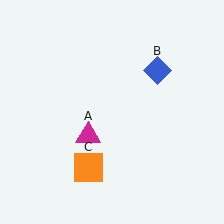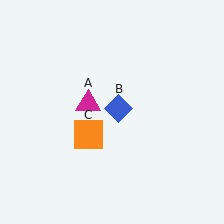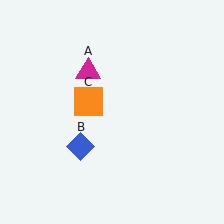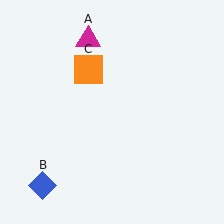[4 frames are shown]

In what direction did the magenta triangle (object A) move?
The magenta triangle (object A) moved up.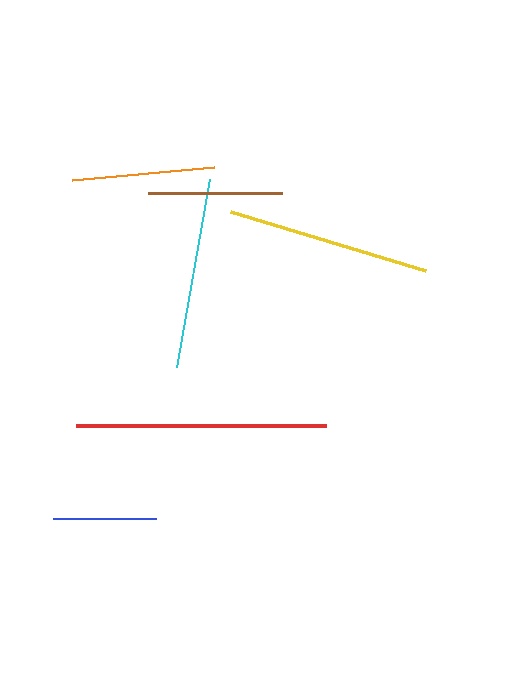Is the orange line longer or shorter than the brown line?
The orange line is longer than the brown line.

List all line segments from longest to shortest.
From longest to shortest: red, yellow, cyan, orange, brown, blue.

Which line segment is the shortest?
The blue line is the shortest at approximately 103 pixels.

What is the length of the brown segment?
The brown segment is approximately 133 pixels long.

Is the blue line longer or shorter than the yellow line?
The yellow line is longer than the blue line.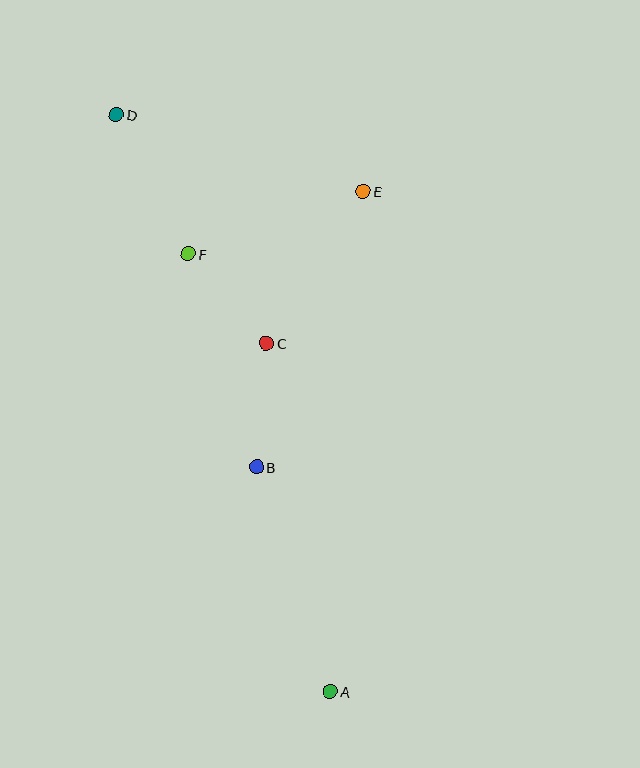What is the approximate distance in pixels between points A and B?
The distance between A and B is approximately 237 pixels.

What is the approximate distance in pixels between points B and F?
The distance between B and F is approximately 224 pixels.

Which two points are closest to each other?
Points C and F are closest to each other.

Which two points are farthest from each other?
Points A and D are farthest from each other.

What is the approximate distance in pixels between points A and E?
The distance between A and E is approximately 501 pixels.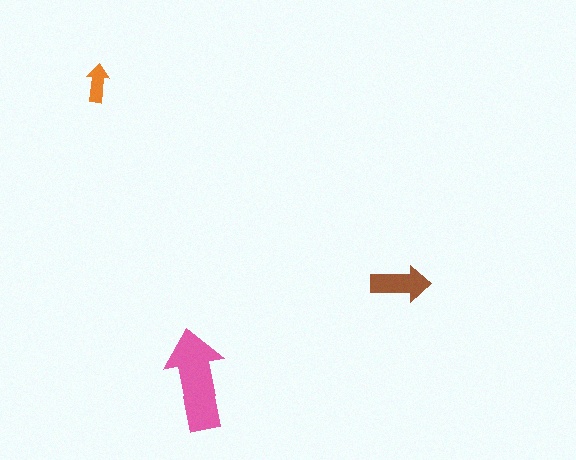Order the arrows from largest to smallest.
the pink one, the brown one, the orange one.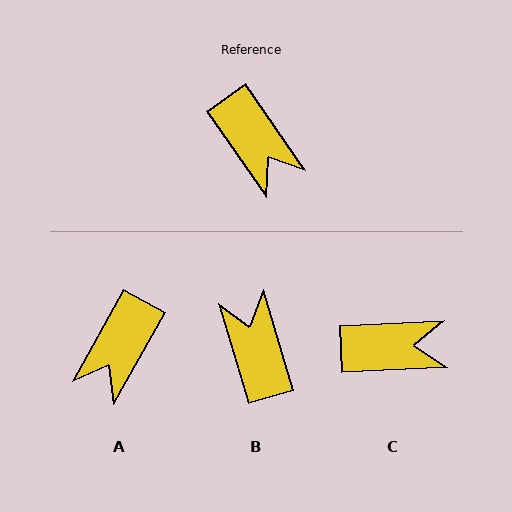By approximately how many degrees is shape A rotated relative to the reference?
Approximately 64 degrees clockwise.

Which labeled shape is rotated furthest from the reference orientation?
B, about 162 degrees away.